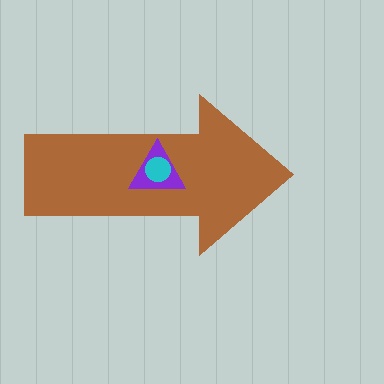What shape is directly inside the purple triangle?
The cyan circle.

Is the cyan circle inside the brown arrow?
Yes.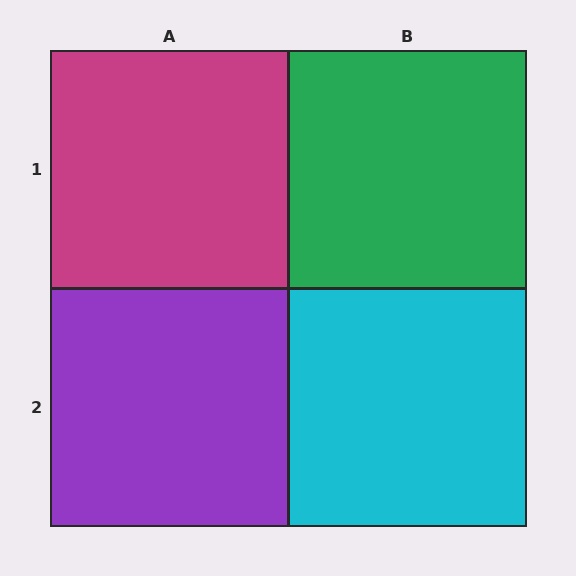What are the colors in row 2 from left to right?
Purple, cyan.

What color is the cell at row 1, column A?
Magenta.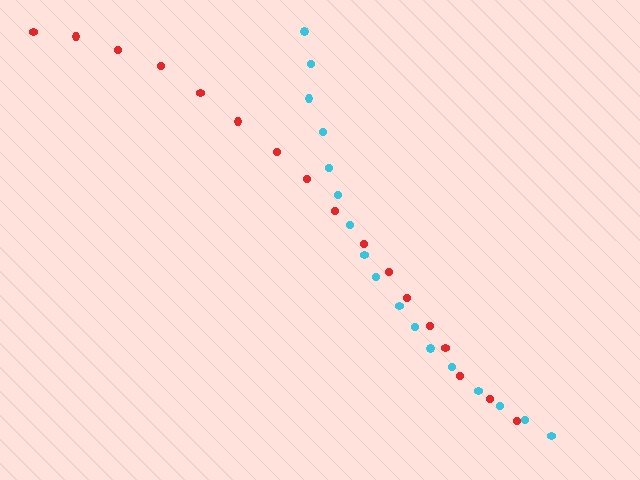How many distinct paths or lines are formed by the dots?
There are 2 distinct paths.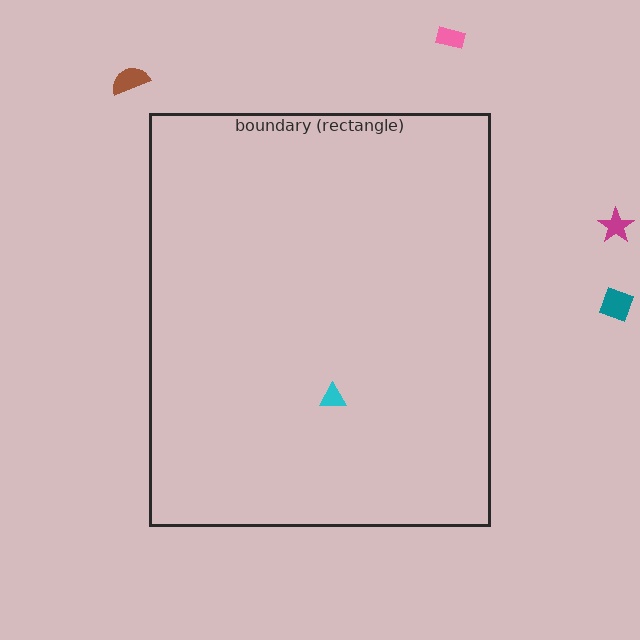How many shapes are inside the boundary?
1 inside, 4 outside.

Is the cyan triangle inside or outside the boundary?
Inside.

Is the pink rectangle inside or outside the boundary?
Outside.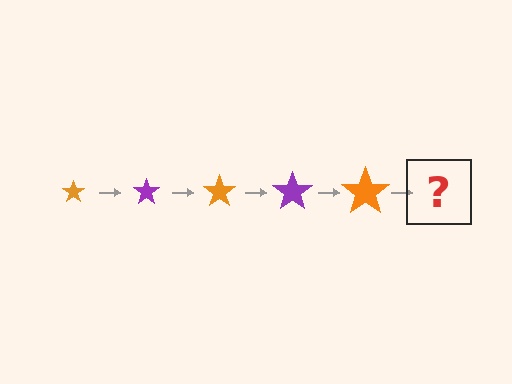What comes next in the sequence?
The next element should be a purple star, larger than the previous one.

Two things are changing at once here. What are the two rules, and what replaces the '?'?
The two rules are that the star grows larger each step and the color cycles through orange and purple. The '?' should be a purple star, larger than the previous one.